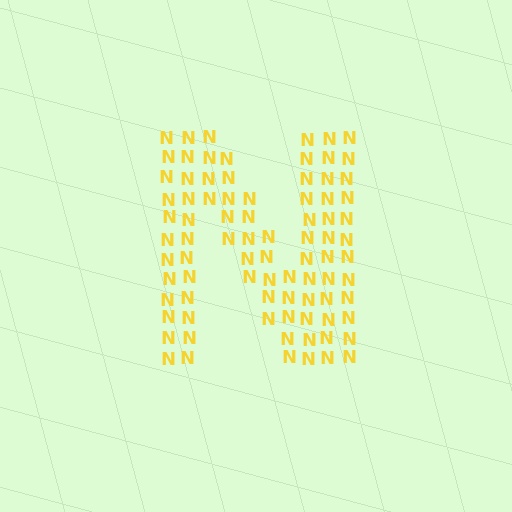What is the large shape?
The large shape is the letter N.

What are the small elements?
The small elements are letter N's.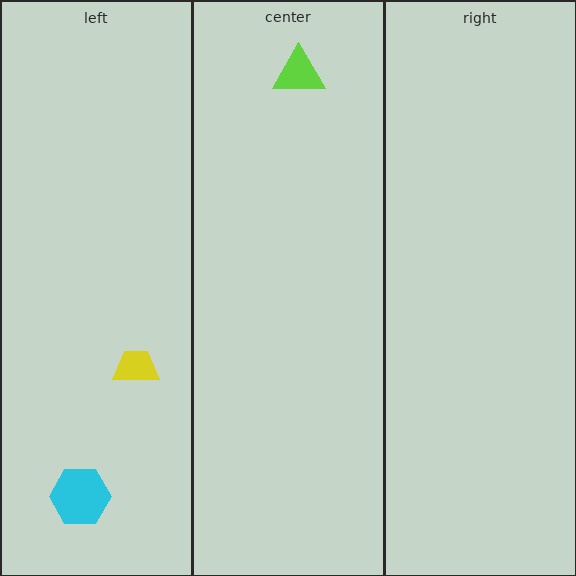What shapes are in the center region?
The lime triangle.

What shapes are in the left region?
The yellow trapezoid, the cyan hexagon.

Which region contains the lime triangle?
The center region.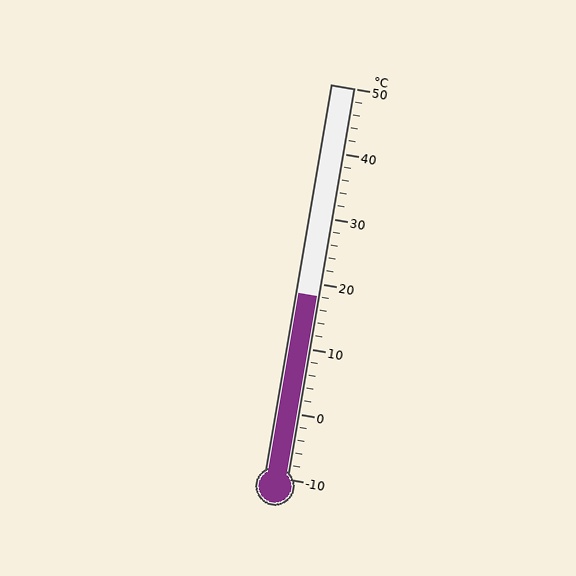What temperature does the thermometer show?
The thermometer shows approximately 18°C.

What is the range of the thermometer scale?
The thermometer scale ranges from -10°C to 50°C.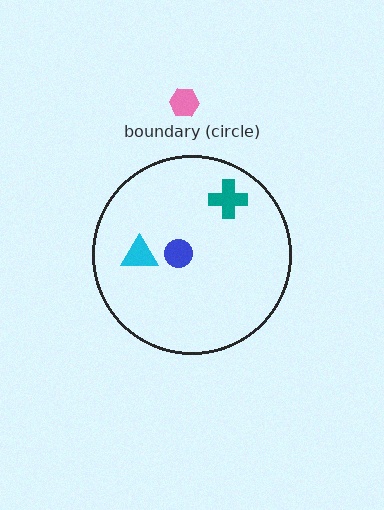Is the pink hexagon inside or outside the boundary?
Outside.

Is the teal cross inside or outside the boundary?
Inside.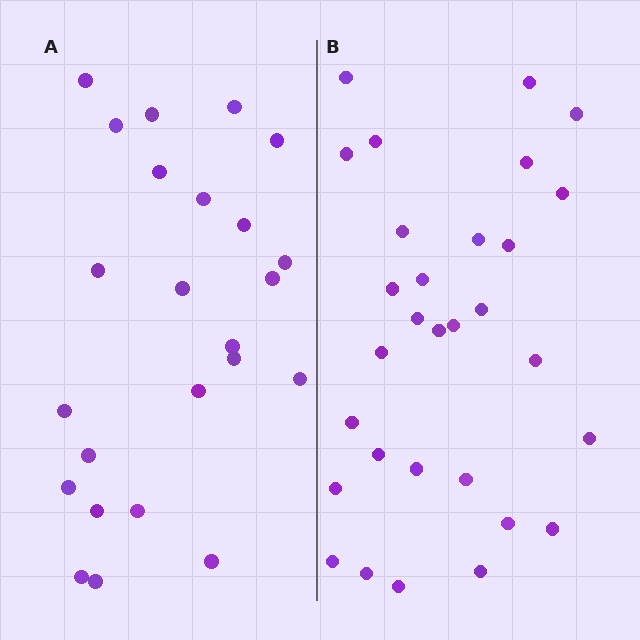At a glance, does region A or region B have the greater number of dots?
Region B (the right region) has more dots.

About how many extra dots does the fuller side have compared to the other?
Region B has about 6 more dots than region A.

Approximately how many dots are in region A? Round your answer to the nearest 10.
About 20 dots. (The exact count is 24, which rounds to 20.)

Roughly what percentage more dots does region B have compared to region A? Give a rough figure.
About 25% more.